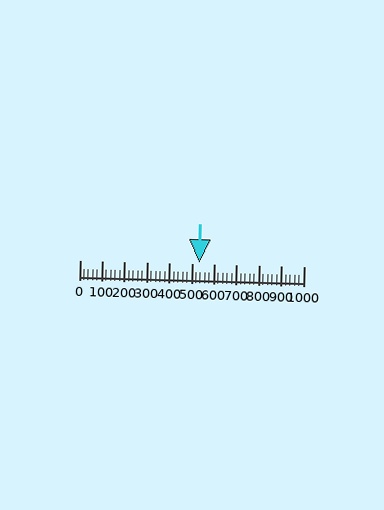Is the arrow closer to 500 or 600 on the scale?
The arrow is closer to 500.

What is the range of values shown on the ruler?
The ruler shows values from 0 to 1000.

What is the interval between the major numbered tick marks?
The major tick marks are spaced 100 units apart.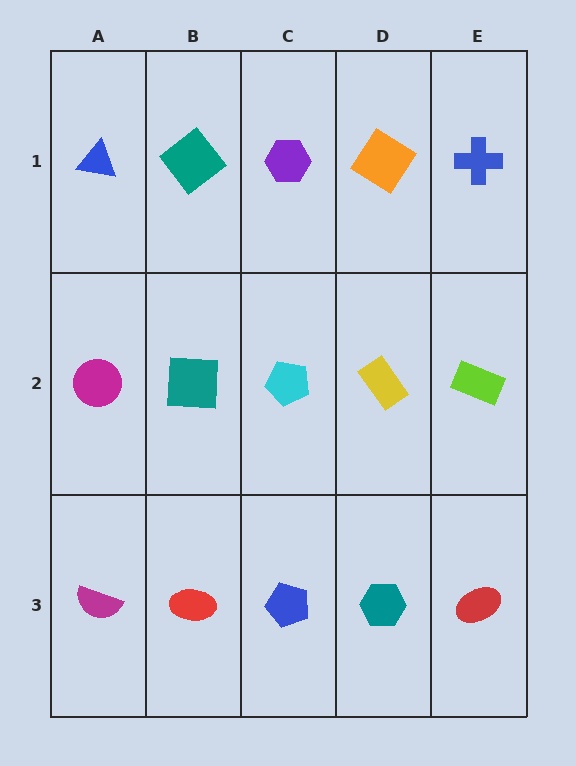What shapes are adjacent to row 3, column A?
A magenta circle (row 2, column A), a red ellipse (row 3, column B).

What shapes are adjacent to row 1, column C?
A cyan pentagon (row 2, column C), a teal diamond (row 1, column B), an orange diamond (row 1, column D).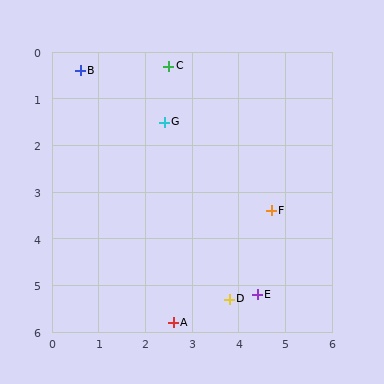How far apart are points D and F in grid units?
Points D and F are about 2.1 grid units apart.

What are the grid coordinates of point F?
Point F is at approximately (4.7, 3.4).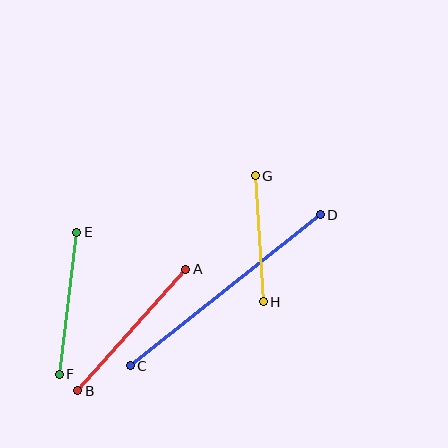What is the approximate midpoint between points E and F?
The midpoint is at approximately (68, 303) pixels.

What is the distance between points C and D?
The distance is approximately 243 pixels.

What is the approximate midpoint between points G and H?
The midpoint is at approximately (259, 239) pixels.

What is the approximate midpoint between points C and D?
The midpoint is at approximately (225, 290) pixels.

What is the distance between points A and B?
The distance is approximately 163 pixels.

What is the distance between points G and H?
The distance is approximately 126 pixels.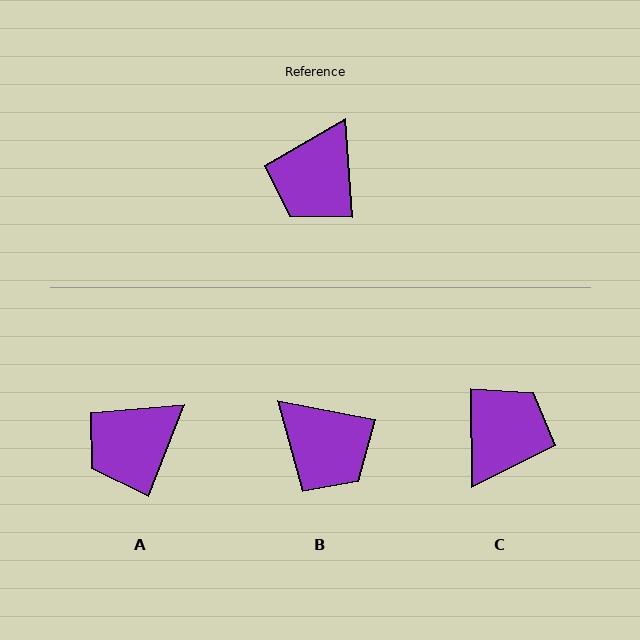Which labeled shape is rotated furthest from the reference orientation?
C, about 177 degrees away.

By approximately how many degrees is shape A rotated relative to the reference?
Approximately 25 degrees clockwise.